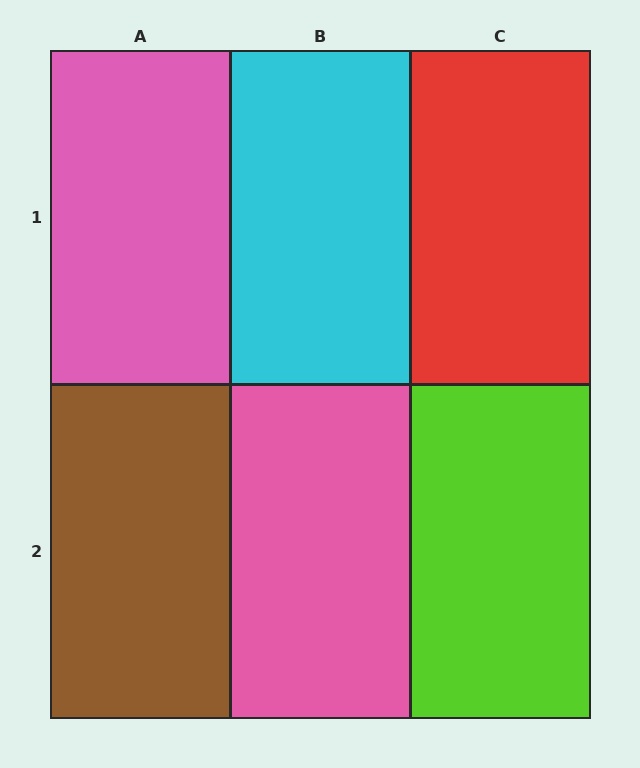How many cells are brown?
1 cell is brown.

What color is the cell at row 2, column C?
Lime.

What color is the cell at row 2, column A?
Brown.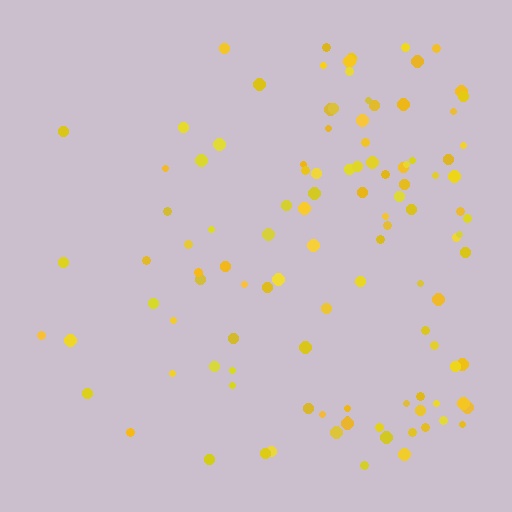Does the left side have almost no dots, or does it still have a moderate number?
Still a moderate number, just noticeably fewer than the right.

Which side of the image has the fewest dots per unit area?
The left.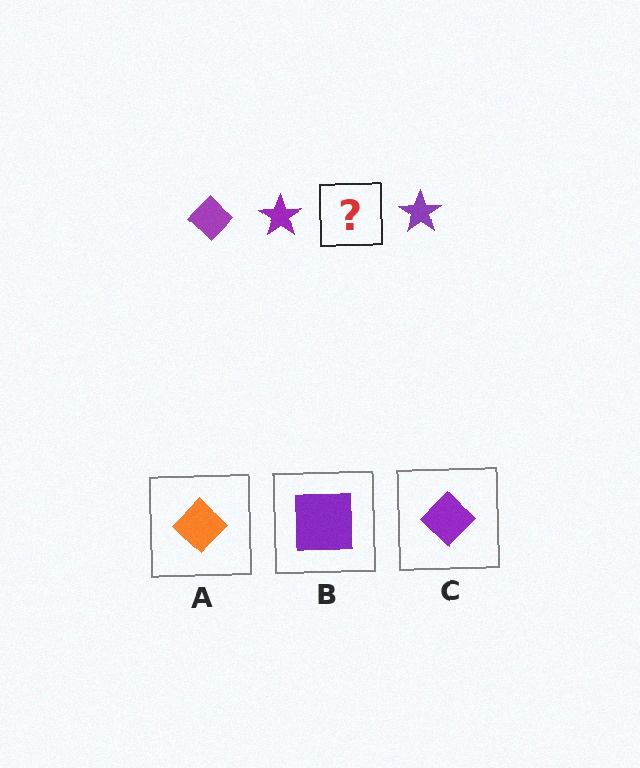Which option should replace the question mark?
Option C.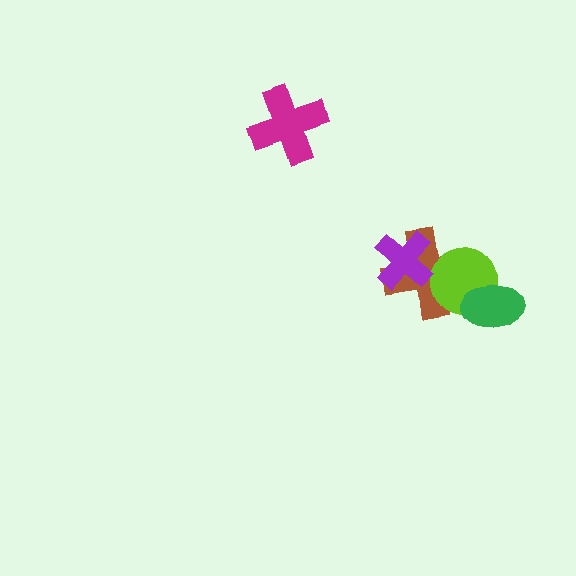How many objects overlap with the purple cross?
1 object overlaps with the purple cross.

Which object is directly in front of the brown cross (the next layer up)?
The lime circle is directly in front of the brown cross.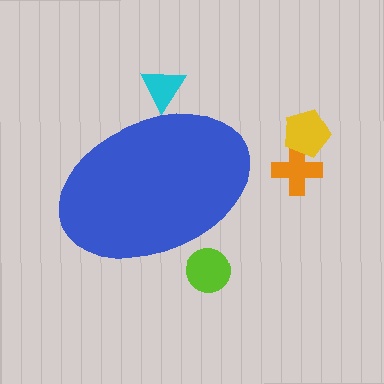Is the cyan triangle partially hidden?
Yes, the cyan triangle is partially hidden behind the blue ellipse.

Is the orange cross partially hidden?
No, the orange cross is fully visible.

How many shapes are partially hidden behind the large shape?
2 shapes are partially hidden.